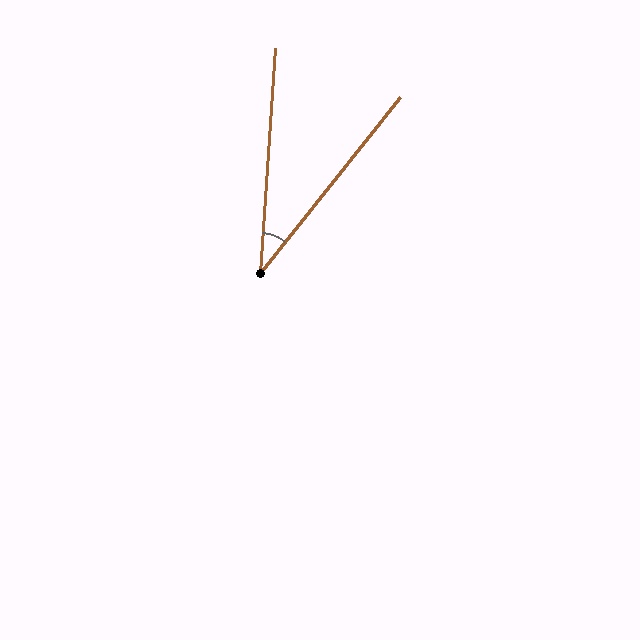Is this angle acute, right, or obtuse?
It is acute.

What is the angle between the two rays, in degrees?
Approximately 35 degrees.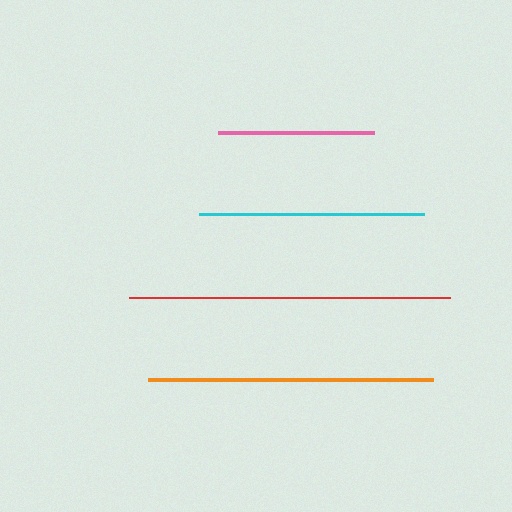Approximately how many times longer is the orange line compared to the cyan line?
The orange line is approximately 1.3 times the length of the cyan line.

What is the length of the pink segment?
The pink segment is approximately 157 pixels long.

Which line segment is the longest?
The red line is the longest at approximately 321 pixels.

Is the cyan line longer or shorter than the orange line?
The orange line is longer than the cyan line.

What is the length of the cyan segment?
The cyan segment is approximately 225 pixels long.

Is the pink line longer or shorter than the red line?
The red line is longer than the pink line.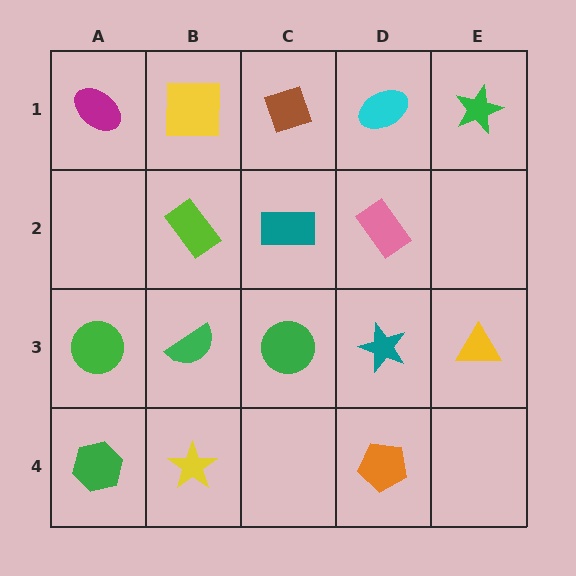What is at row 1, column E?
A green star.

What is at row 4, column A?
A green hexagon.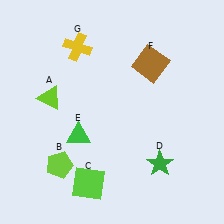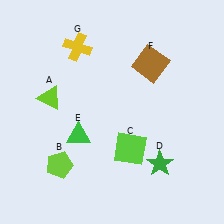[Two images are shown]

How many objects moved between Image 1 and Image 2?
1 object moved between the two images.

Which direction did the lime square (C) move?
The lime square (C) moved right.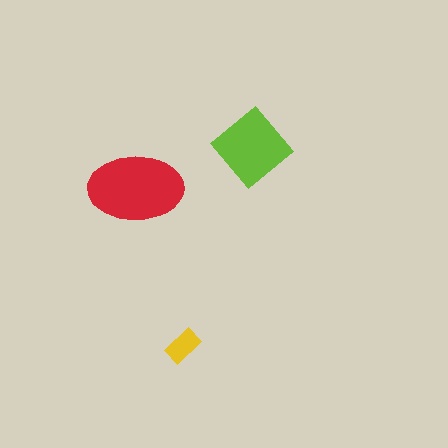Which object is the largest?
The red ellipse.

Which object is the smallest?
The yellow rectangle.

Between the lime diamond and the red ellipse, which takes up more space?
The red ellipse.